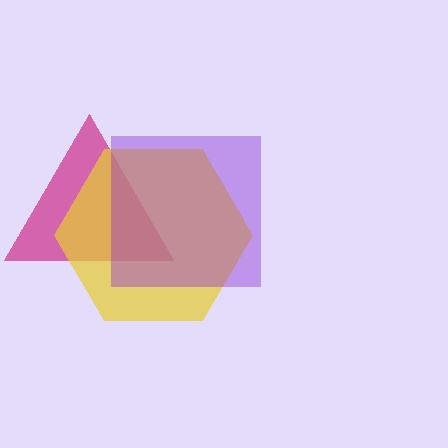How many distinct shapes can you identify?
There are 3 distinct shapes: a magenta triangle, a yellow hexagon, a purple square.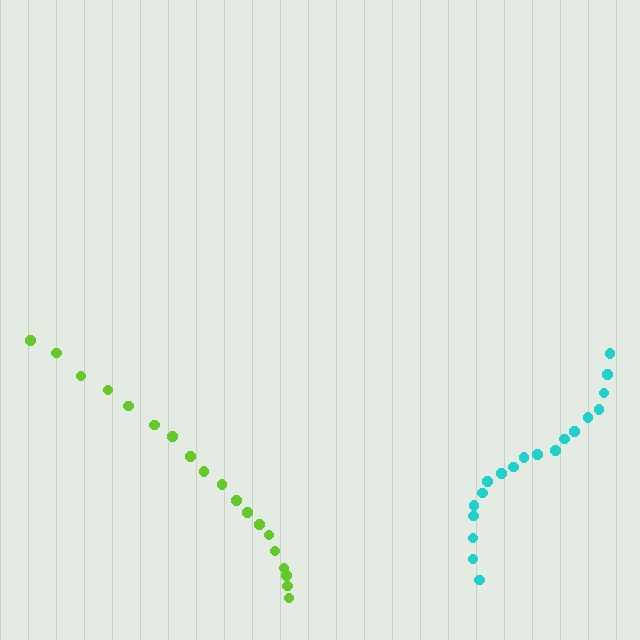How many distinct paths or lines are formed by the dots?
There are 2 distinct paths.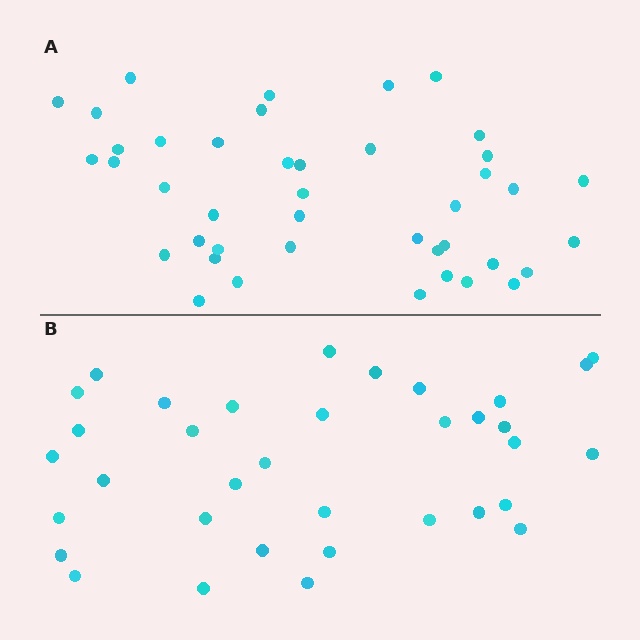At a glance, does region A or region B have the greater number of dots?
Region A (the top region) has more dots.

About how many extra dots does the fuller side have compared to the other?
Region A has roughly 8 or so more dots than region B.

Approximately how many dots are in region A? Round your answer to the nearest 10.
About 40 dots. (The exact count is 42, which rounds to 40.)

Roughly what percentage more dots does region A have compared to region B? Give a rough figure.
About 20% more.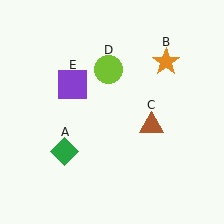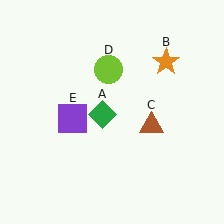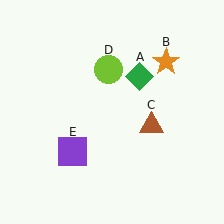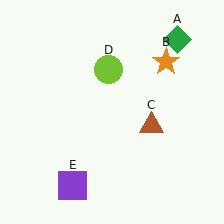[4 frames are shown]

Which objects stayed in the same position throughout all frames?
Orange star (object B) and brown triangle (object C) and lime circle (object D) remained stationary.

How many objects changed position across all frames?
2 objects changed position: green diamond (object A), purple square (object E).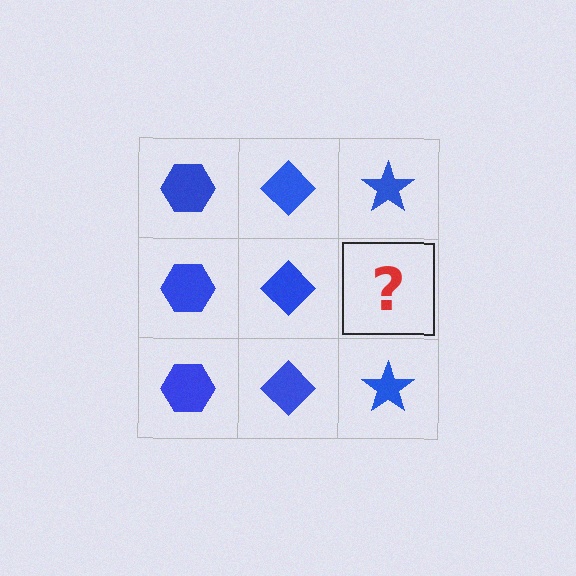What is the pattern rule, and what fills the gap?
The rule is that each column has a consistent shape. The gap should be filled with a blue star.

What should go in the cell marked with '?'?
The missing cell should contain a blue star.